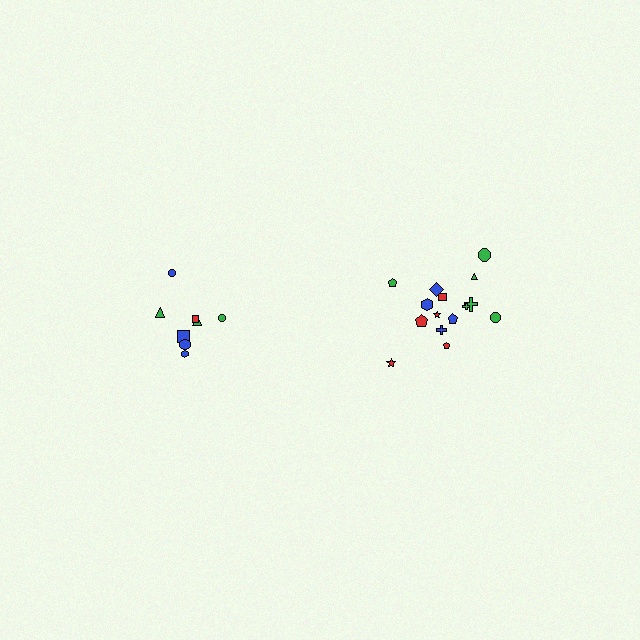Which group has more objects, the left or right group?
The right group.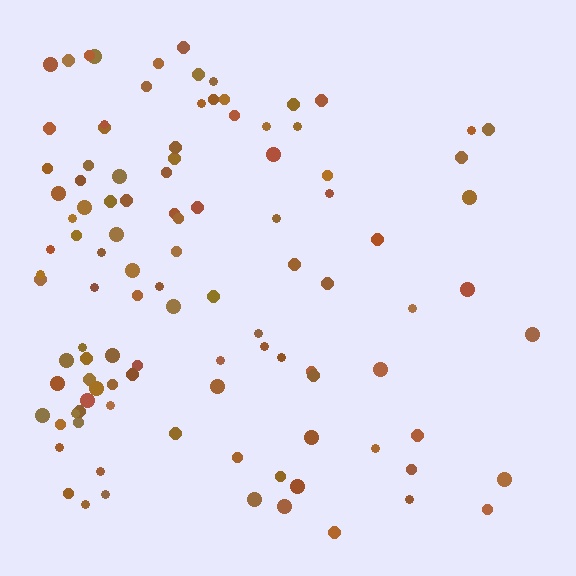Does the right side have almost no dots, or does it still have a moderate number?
Still a moderate number, just noticeably fewer than the left.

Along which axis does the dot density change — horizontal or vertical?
Horizontal.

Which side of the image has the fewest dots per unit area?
The right.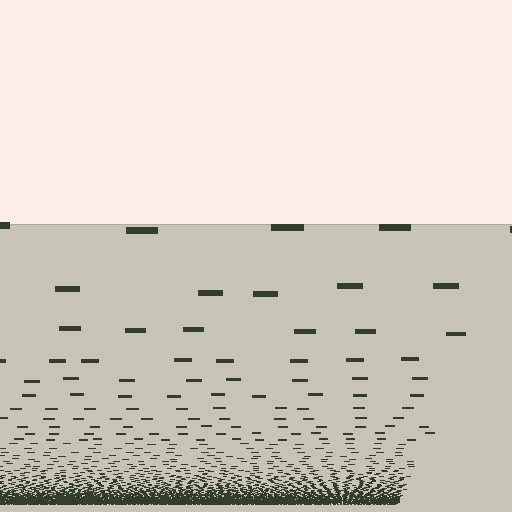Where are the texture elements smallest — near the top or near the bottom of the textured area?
Near the bottom.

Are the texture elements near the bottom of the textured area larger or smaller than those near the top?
Smaller. The gradient is inverted — elements near the bottom are smaller and denser.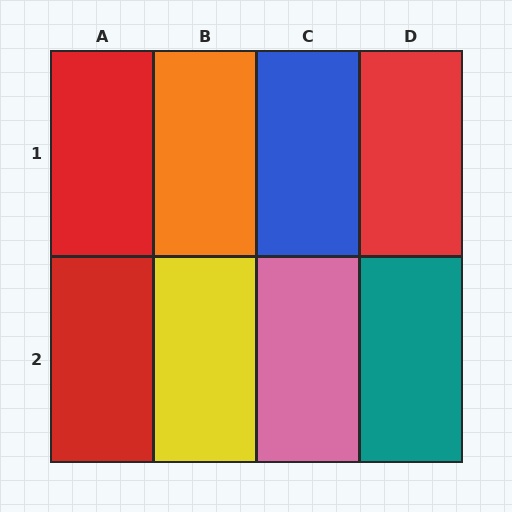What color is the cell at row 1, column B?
Orange.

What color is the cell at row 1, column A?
Red.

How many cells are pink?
1 cell is pink.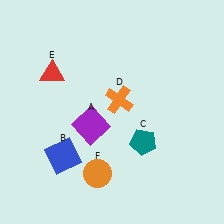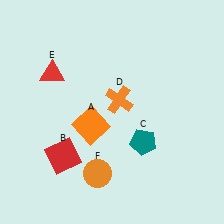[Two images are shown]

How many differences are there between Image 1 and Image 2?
There are 2 differences between the two images.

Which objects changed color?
A changed from purple to orange. B changed from blue to red.